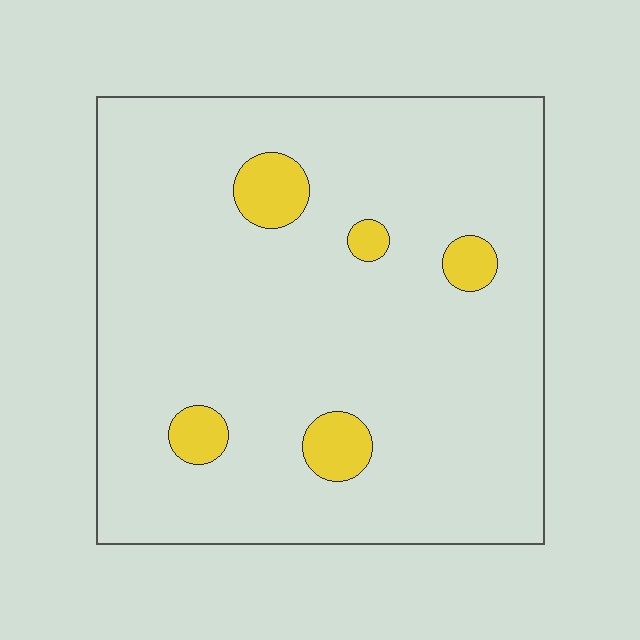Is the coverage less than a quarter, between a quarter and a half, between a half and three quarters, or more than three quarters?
Less than a quarter.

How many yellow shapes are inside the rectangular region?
5.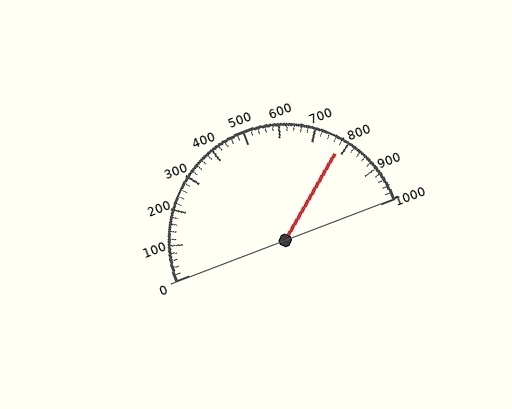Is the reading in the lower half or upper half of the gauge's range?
The reading is in the upper half of the range (0 to 1000).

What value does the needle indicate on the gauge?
The needle indicates approximately 780.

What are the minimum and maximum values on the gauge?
The gauge ranges from 0 to 1000.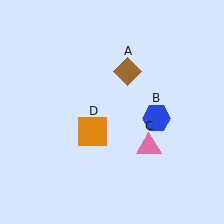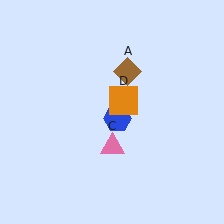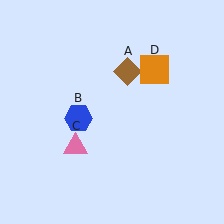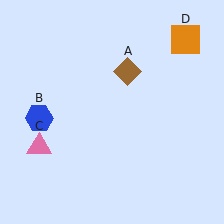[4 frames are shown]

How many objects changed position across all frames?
3 objects changed position: blue hexagon (object B), pink triangle (object C), orange square (object D).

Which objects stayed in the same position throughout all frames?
Brown diamond (object A) remained stationary.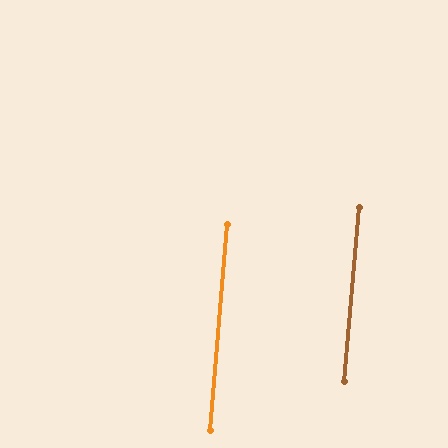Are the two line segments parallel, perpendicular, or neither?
Parallel — their directions differ by only 0.0°.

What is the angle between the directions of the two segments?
Approximately 0 degrees.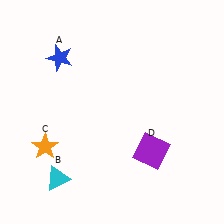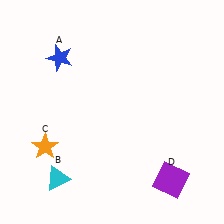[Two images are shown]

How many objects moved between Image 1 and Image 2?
1 object moved between the two images.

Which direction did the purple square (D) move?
The purple square (D) moved down.